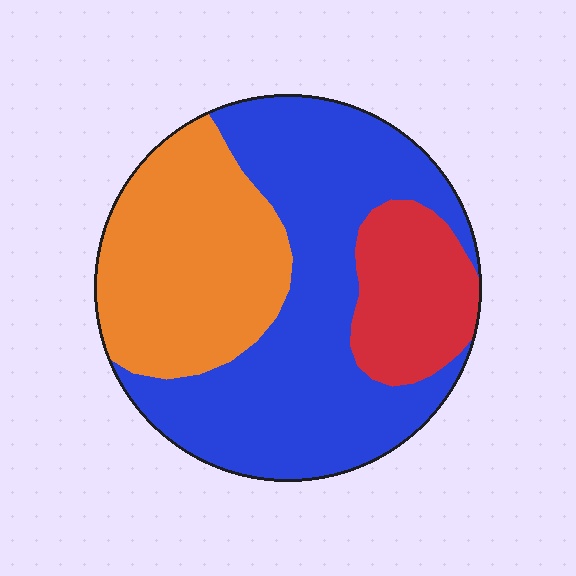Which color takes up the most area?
Blue, at roughly 50%.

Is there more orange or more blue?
Blue.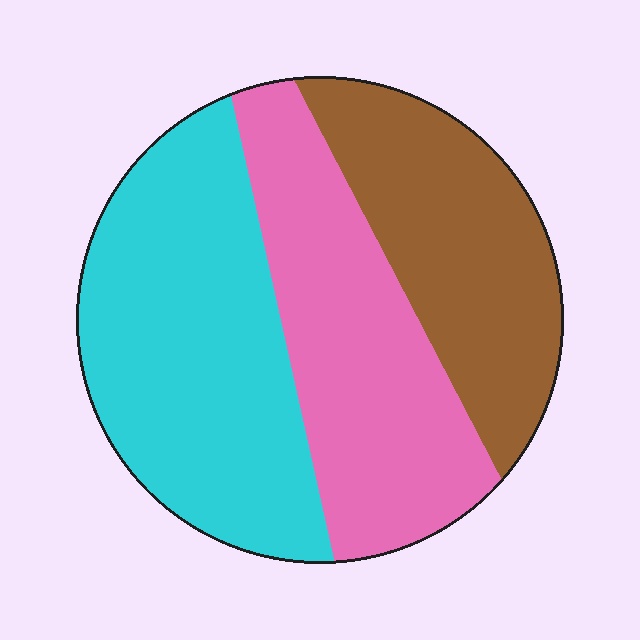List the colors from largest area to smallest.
From largest to smallest: cyan, pink, brown.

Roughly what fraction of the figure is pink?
Pink takes up about one third (1/3) of the figure.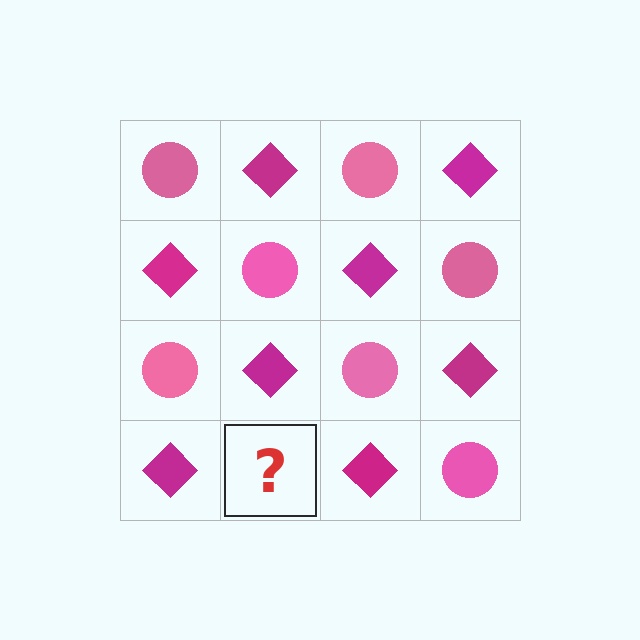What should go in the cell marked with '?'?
The missing cell should contain a pink circle.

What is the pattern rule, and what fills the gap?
The rule is that it alternates pink circle and magenta diamond in a checkerboard pattern. The gap should be filled with a pink circle.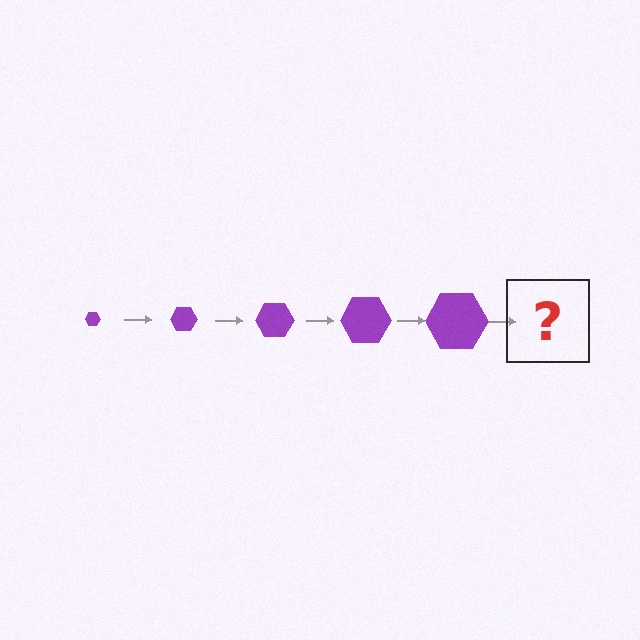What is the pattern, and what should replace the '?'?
The pattern is that the hexagon gets progressively larger each step. The '?' should be a purple hexagon, larger than the previous one.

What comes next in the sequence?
The next element should be a purple hexagon, larger than the previous one.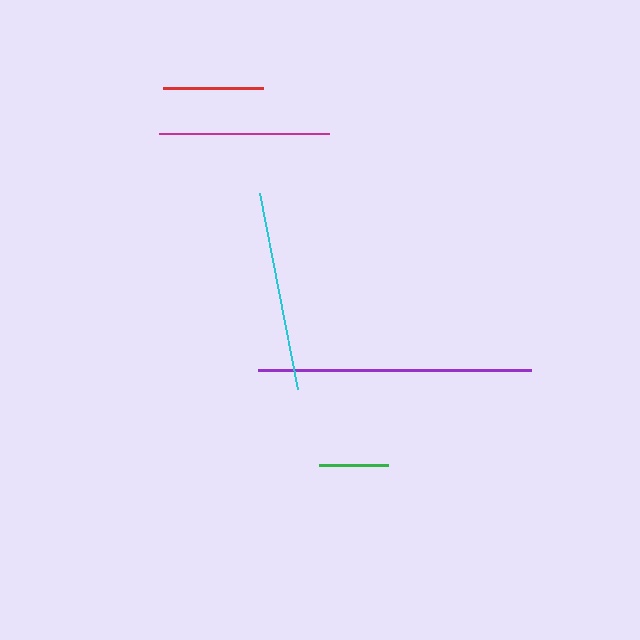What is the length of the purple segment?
The purple segment is approximately 273 pixels long.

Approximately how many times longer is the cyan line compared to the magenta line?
The cyan line is approximately 1.2 times the length of the magenta line.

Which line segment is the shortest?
The green line is the shortest at approximately 69 pixels.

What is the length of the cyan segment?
The cyan segment is approximately 199 pixels long.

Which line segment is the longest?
The purple line is the longest at approximately 273 pixels.